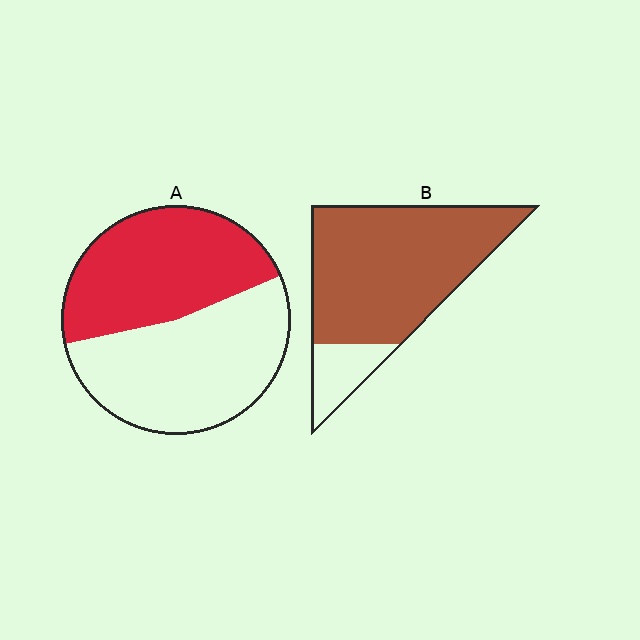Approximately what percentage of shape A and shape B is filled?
A is approximately 45% and B is approximately 85%.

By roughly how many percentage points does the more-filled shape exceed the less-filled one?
By roughly 35 percentage points (B over A).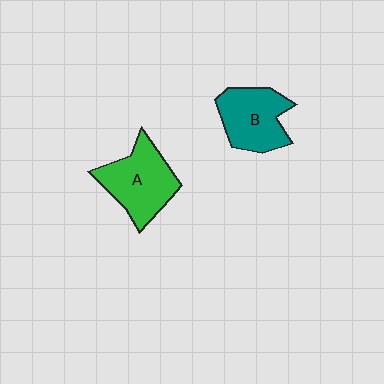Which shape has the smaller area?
Shape B (teal).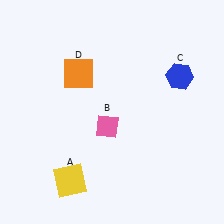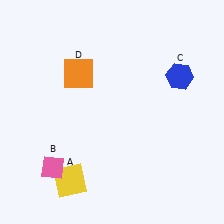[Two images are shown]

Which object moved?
The pink diamond (B) moved left.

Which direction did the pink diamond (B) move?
The pink diamond (B) moved left.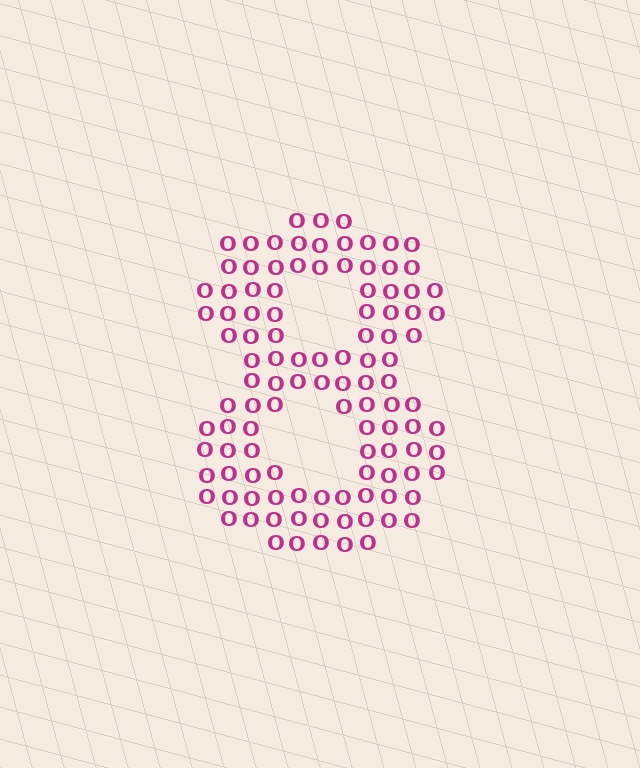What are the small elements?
The small elements are letter O's.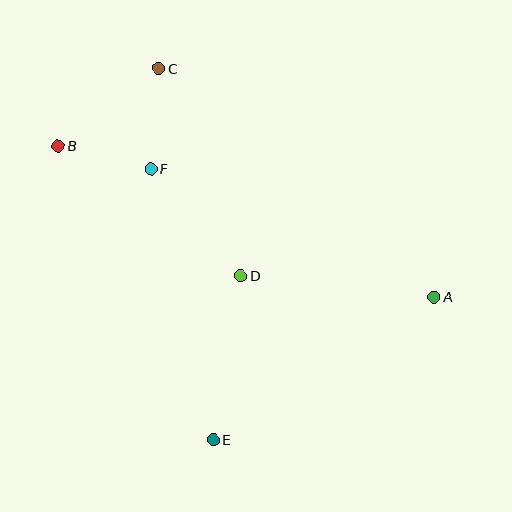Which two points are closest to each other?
Points B and F are closest to each other.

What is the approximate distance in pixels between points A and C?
The distance between A and C is approximately 358 pixels.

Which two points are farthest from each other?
Points A and B are farthest from each other.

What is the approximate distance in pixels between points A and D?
The distance between A and D is approximately 195 pixels.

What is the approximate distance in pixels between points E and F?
The distance between E and F is approximately 278 pixels.